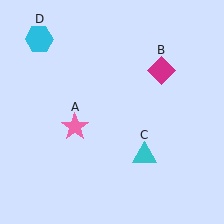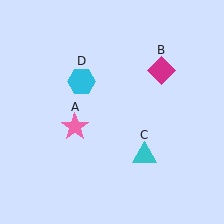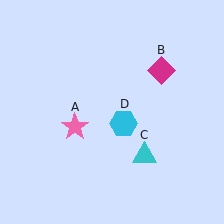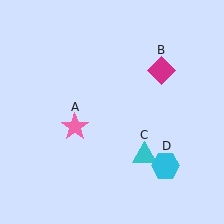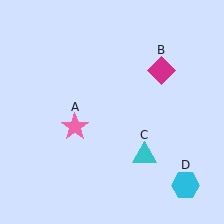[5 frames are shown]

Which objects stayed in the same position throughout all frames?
Pink star (object A) and magenta diamond (object B) and cyan triangle (object C) remained stationary.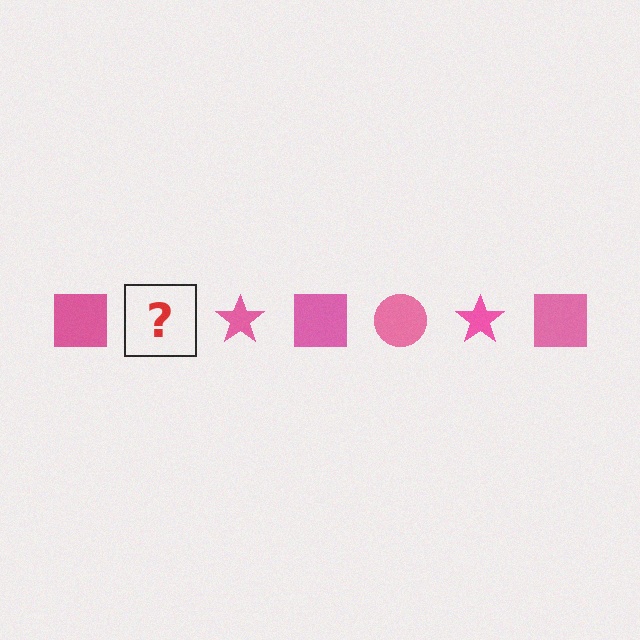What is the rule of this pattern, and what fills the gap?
The rule is that the pattern cycles through square, circle, star shapes in pink. The gap should be filled with a pink circle.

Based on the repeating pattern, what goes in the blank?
The blank should be a pink circle.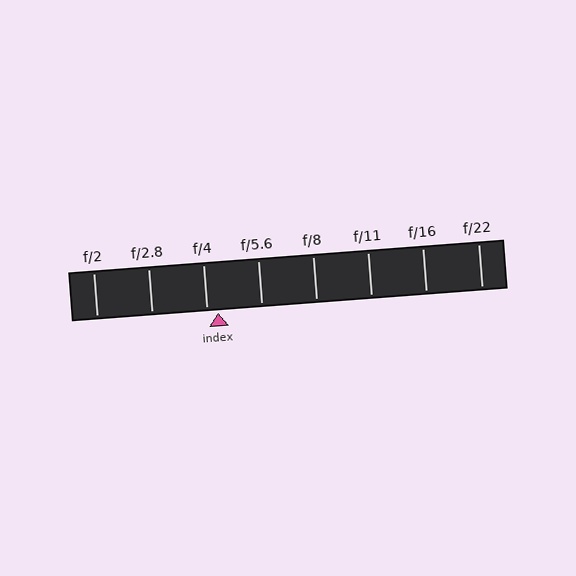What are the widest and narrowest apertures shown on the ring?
The widest aperture shown is f/2 and the narrowest is f/22.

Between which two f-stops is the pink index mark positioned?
The index mark is between f/4 and f/5.6.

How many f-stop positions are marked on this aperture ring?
There are 8 f-stop positions marked.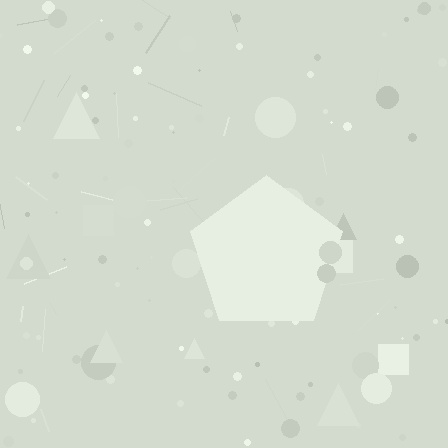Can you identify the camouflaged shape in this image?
The camouflaged shape is a pentagon.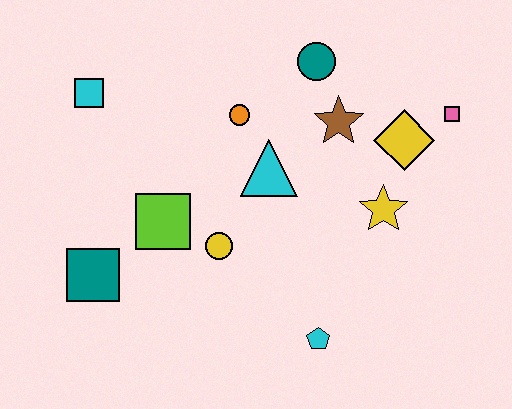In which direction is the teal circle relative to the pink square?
The teal circle is to the left of the pink square.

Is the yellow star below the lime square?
No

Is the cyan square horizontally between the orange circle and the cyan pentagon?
No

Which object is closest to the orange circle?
The cyan triangle is closest to the orange circle.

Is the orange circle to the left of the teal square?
No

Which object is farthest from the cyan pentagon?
The cyan square is farthest from the cyan pentagon.